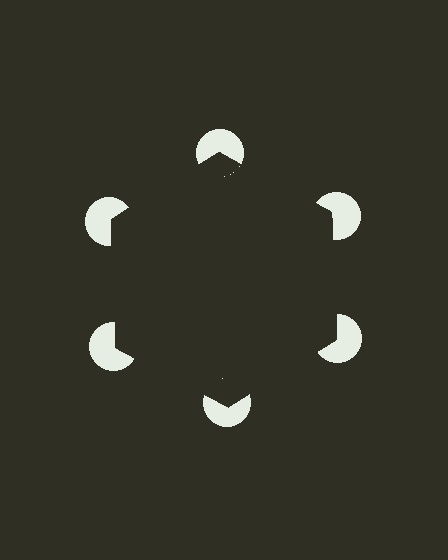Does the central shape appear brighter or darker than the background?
It typically appears slightly darker than the background, even though no actual brightness change is drawn.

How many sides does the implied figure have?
6 sides.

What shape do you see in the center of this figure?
An illusory hexagon — its edges are inferred from the aligned wedge cuts in the pac-man discs, not physically drawn.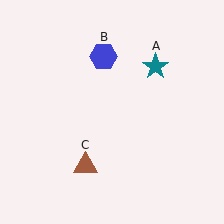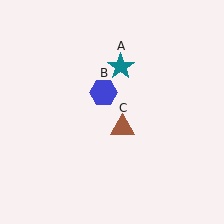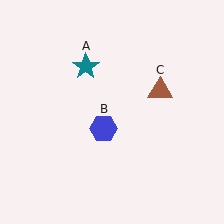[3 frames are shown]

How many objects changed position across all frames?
3 objects changed position: teal star (object A), blue hexagon (object B), brown triangle (object C).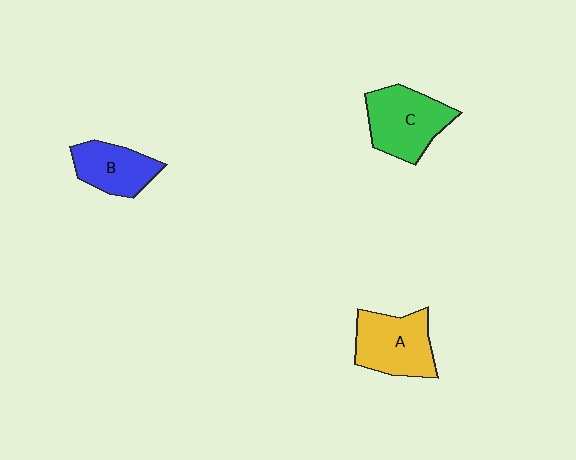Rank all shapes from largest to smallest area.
From largest to smallest: C (green), A (yellow), B (blue).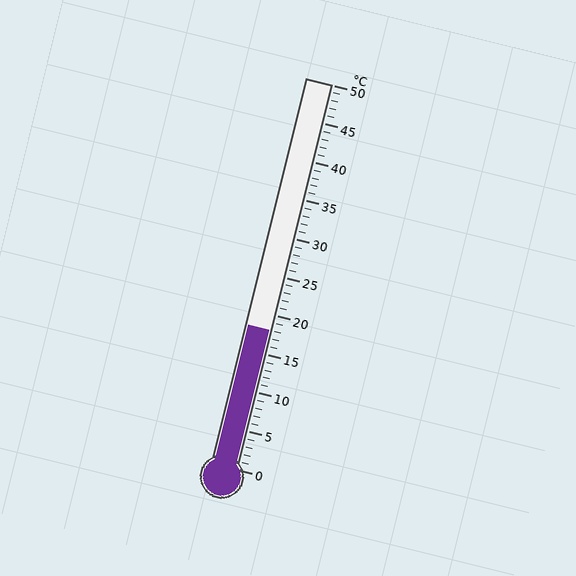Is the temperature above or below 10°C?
The temperature is above 10°C.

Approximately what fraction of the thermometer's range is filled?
The thermometer is filled to approximately 35% of its range.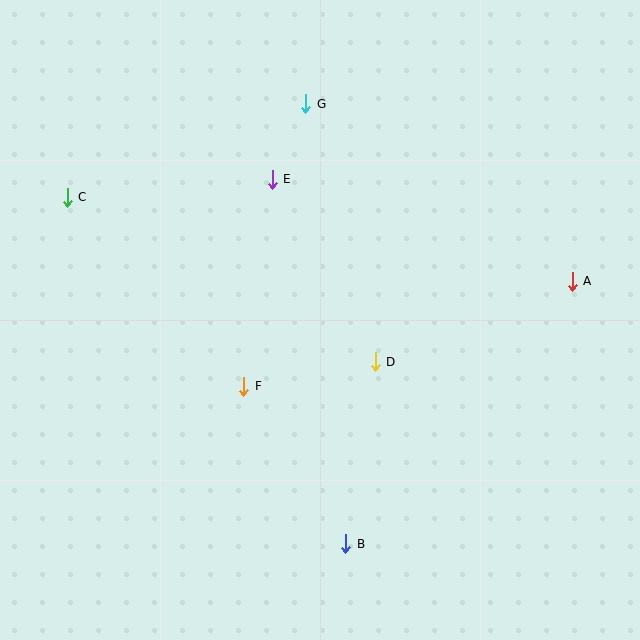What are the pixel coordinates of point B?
Point B is at (346, 544).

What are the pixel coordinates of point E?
Point E is at (272, 179).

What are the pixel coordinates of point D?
Point D is at (375, 362).